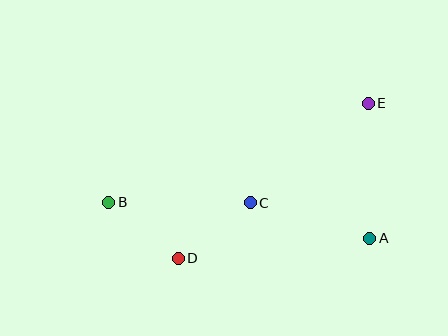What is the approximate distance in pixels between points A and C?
The distance between A and C is approximately 125 pixels.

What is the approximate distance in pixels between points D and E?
The distance between D and E is approximately 245 pixels.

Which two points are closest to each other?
Points B and D are closest to each other.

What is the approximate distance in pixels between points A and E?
The distance between A and E is approximately 135 pixels.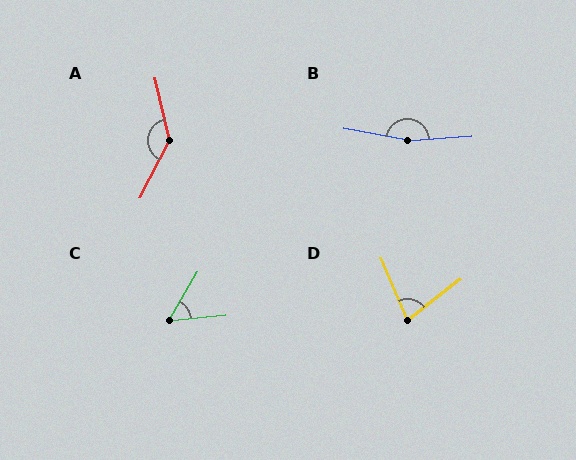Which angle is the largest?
B, at approximately 166 degrees.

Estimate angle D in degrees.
Approximately 75 degrees.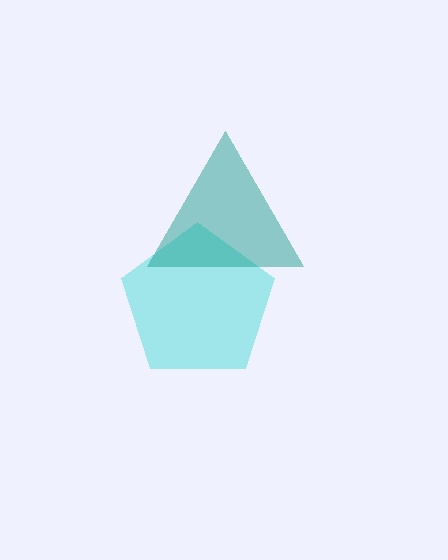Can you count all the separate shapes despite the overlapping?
Yes, there are 2 separate shapes.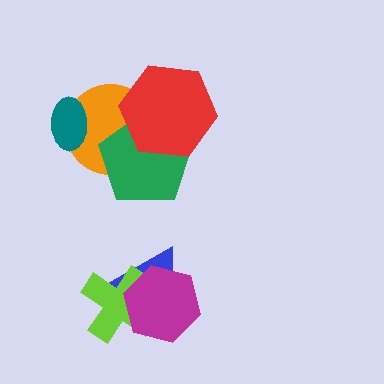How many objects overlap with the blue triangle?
2 objects overlap with the blue triangle.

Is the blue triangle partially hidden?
Yes, it is partially covered by another shape.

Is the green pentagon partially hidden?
Yes, it is partially covered by another shape.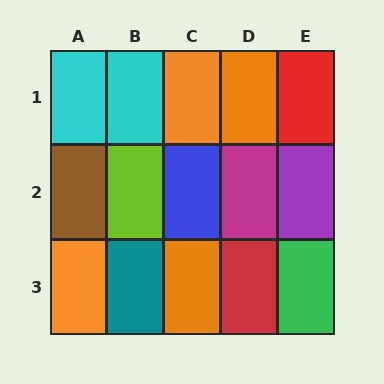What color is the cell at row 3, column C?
Orange.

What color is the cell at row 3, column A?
Orange.